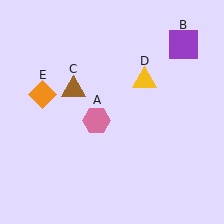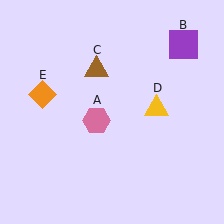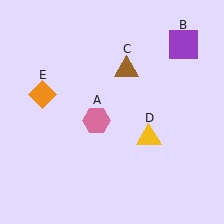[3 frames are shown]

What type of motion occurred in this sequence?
The brown triangle (object C), yellow triangle (object D) rotated clockwise around the center of the scene.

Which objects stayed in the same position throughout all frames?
Pink hexagon (object A) and purple square (object B) and orange diamond (object E) remained stationary.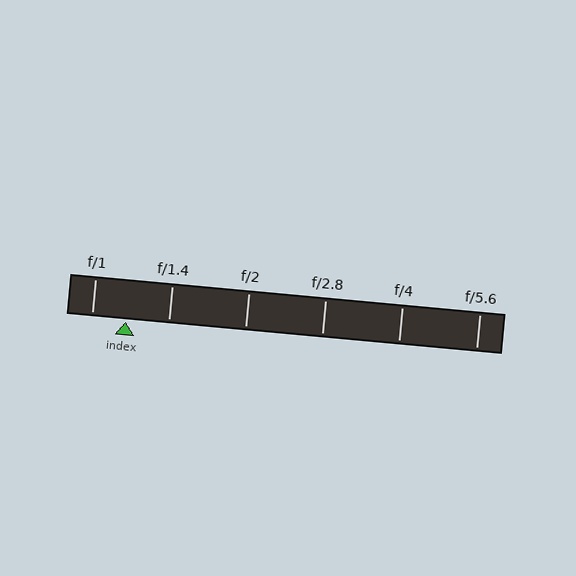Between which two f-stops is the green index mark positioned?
The index mark is between f/1 and f/1.4.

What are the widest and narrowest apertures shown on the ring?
The widest aperture shown is f/1 and the narrowest is f/5.6.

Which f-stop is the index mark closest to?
The index mark is closest to f/1.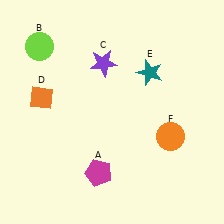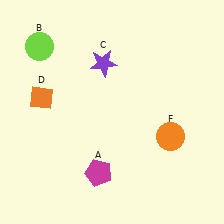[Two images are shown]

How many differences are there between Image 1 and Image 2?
There is 1 difference between the two images.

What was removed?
The teal star (E) was removed in Image 2.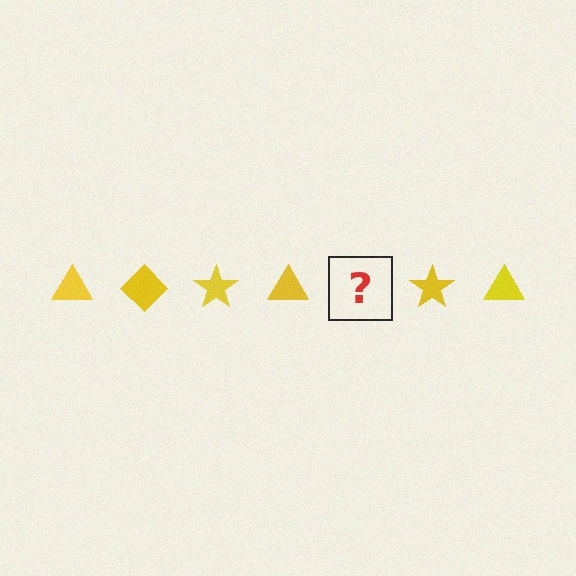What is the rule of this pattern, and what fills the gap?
The rule is that the pattern cycles through triangle, diamond, star shapes in yellow. The gap should be filled with a yellow diamond.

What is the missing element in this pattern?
The missing element is a yellow diamond.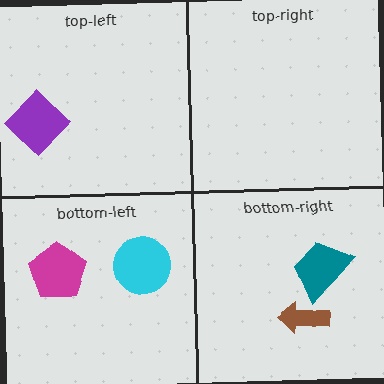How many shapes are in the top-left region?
1.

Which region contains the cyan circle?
The bottom-left region.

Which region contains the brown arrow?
The bottom-right region.